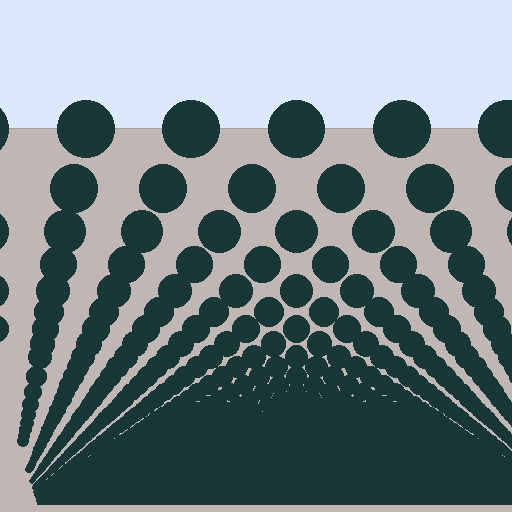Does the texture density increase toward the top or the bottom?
Density increases toward the bottom.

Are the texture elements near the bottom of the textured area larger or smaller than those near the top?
Smaller. The gradient is inverted — elements near the bottom are smaller and denser.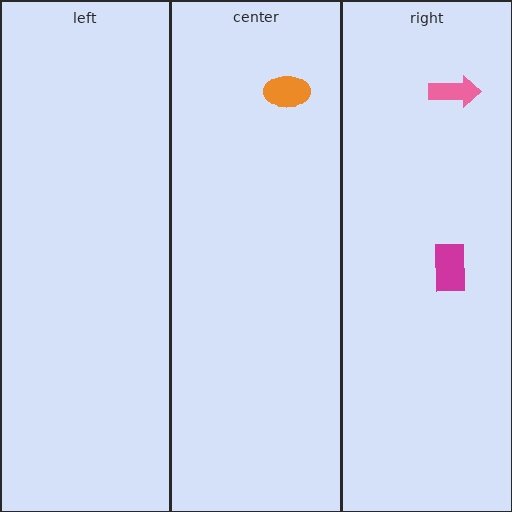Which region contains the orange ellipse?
The center region.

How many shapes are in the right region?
2.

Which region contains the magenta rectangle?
The right region.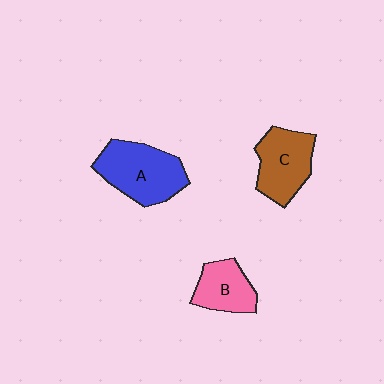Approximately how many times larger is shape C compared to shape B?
Approximately 1.3 times.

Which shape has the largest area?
Shape A (blue).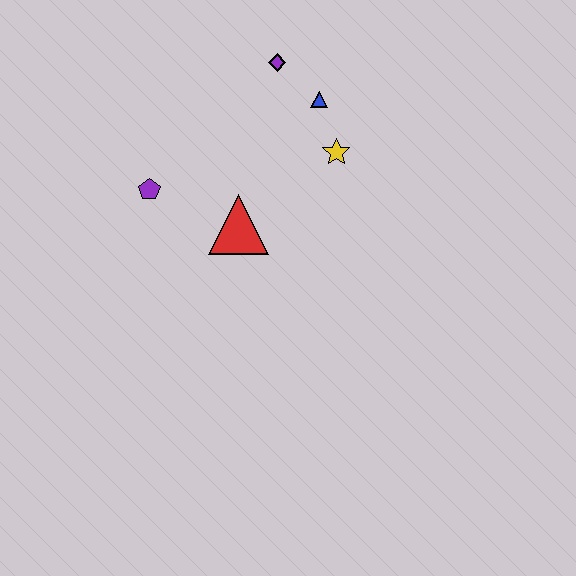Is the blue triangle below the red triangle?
No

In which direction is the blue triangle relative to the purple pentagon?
The blue triangle is to the right of the purple pentagon.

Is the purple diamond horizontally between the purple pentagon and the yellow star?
Yes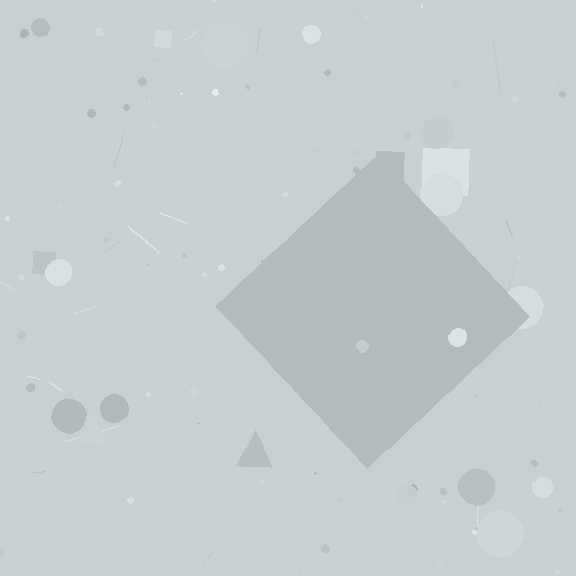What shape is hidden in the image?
A diamond is hidden in the image.